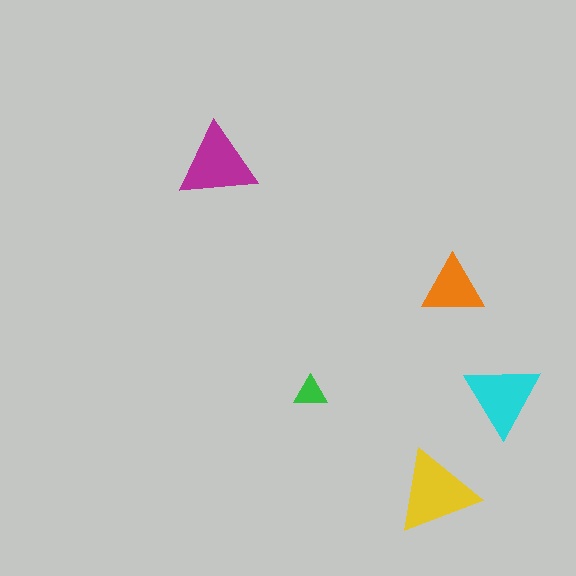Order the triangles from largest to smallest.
the yellow one, the magenta one, the cyan one, the orange one, the green one.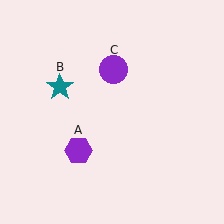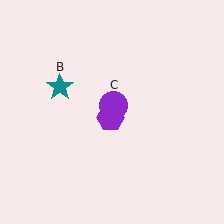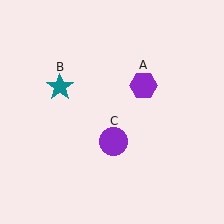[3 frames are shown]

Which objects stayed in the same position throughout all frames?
Teal star (object B) remained stationary.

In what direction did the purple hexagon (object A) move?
The purple hexagon (object A) moved up and to the right.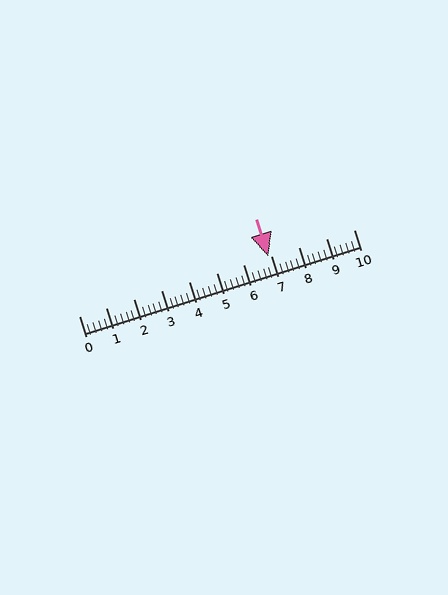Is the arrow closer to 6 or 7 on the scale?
The arrow is closer to 7.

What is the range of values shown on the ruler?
The ruler shows values from 0 to 10.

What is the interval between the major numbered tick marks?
The major tick marks are spaced 1 units apart.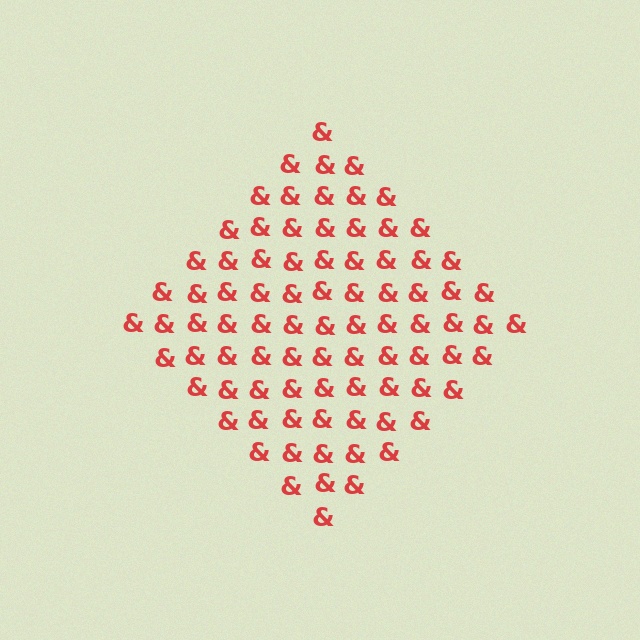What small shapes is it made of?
It is made of small ampersands.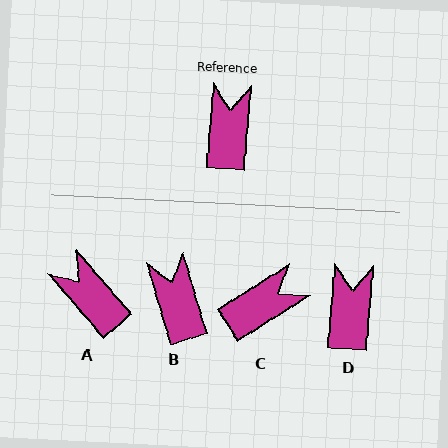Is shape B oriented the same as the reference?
No, it is off by about 22 degrees.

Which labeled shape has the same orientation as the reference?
D.